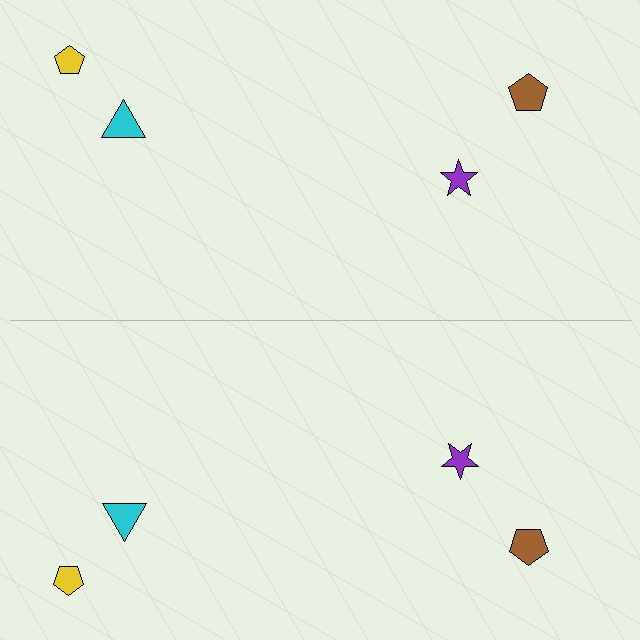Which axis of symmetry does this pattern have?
The pattern has a horizontal axis of symmetry running through the center of the image.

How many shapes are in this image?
There are 8 shapes in this image.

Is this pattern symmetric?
Yes, this pattern has bilateral (reflection) symmetry.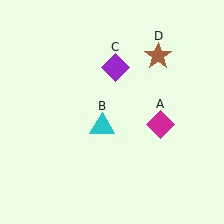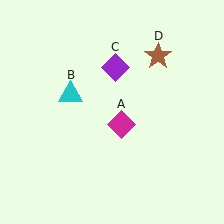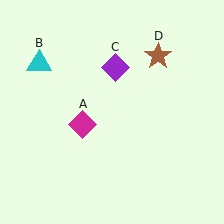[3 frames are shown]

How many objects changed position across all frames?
2 objects changed position: magenta diamond (object A), cyan triangle (object B).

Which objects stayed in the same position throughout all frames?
Purple diamond (object C) and brown star (object D) remained stationary.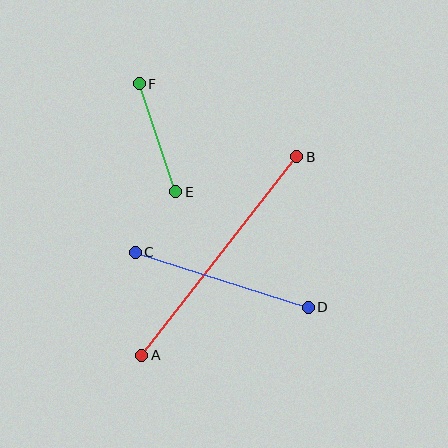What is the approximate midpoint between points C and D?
The midpoint is at approximately (222, 280) pixels.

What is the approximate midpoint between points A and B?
The midpoint is at approximately (219, 256) pixels.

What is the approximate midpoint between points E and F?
The midpoint is at approximately (158, 138) pixels.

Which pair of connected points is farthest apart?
Points A and B are farthest apart.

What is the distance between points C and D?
The distance is approximately 182 pixels.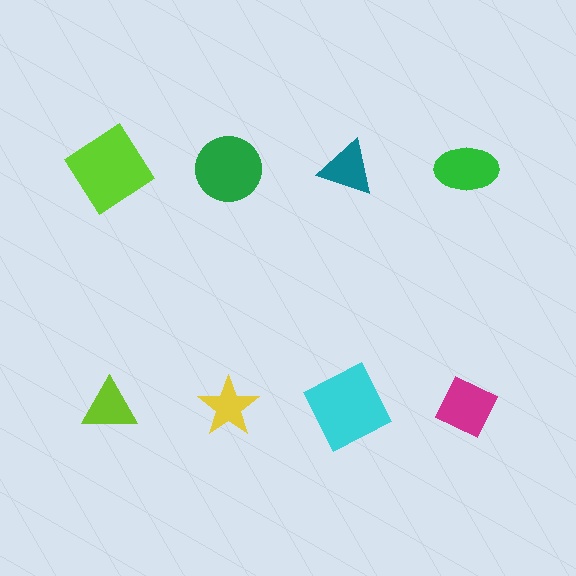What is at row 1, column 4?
A green ellipse.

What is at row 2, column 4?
A magenta diamond.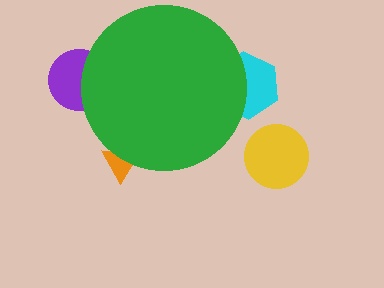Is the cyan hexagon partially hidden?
Yes, the cyan hexagon is partially hidden behind the green circle.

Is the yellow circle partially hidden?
No, the yellow circle is fully visible.